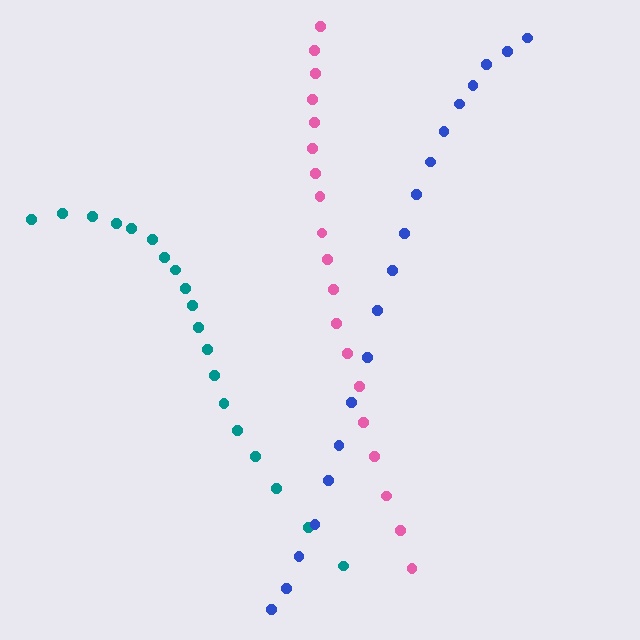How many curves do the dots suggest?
There are 3 distinct paths.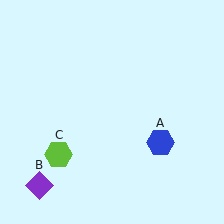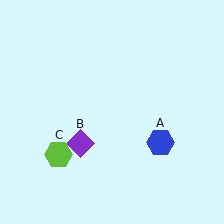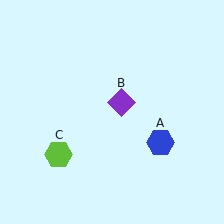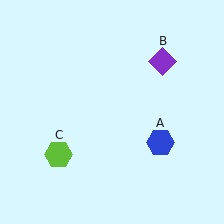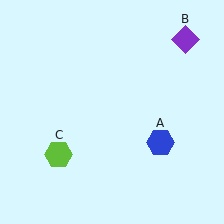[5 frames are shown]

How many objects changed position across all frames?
1 object changed position: purple diamond (object B).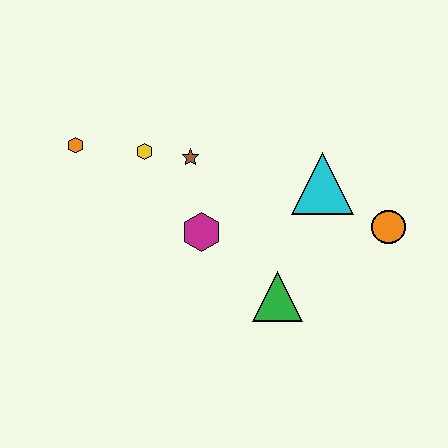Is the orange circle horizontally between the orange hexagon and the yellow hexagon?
No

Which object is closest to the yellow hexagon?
The brown star is closest to the yellow hexagon.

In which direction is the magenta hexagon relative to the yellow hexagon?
The magenta hexagon is below the yellow hexagon.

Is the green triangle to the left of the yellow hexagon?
No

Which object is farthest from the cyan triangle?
The orange hexagon is farthest from the cyan triangle.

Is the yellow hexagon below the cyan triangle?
No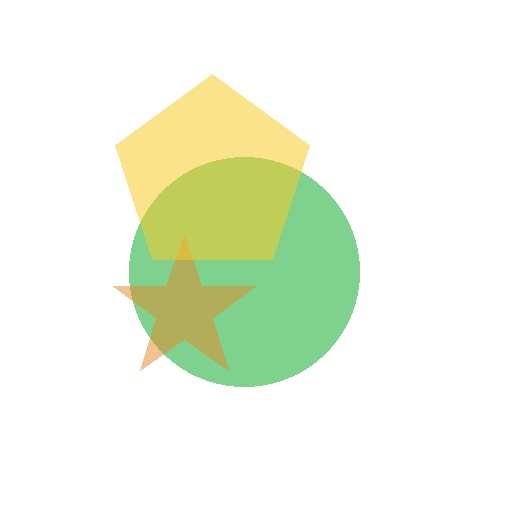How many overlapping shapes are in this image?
There are 3 overlapping shapes in the image.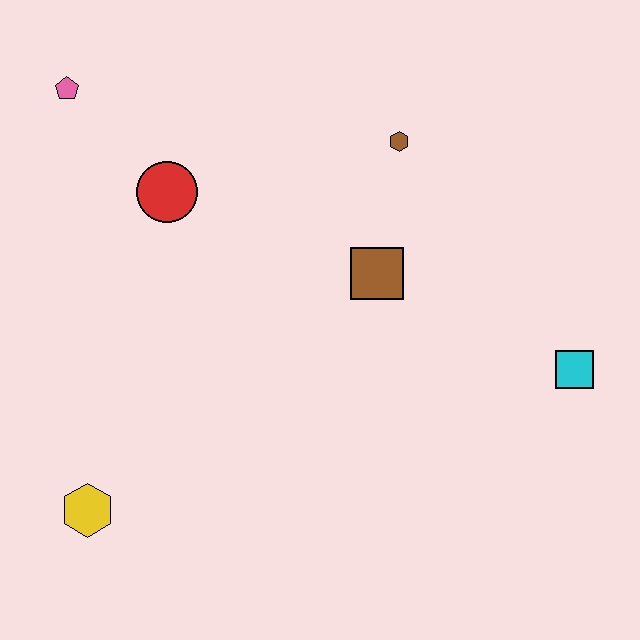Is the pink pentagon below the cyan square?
No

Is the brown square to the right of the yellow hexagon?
Yes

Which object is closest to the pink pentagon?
The red circle is closest to the pink pentagon.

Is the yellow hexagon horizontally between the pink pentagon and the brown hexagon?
Yes